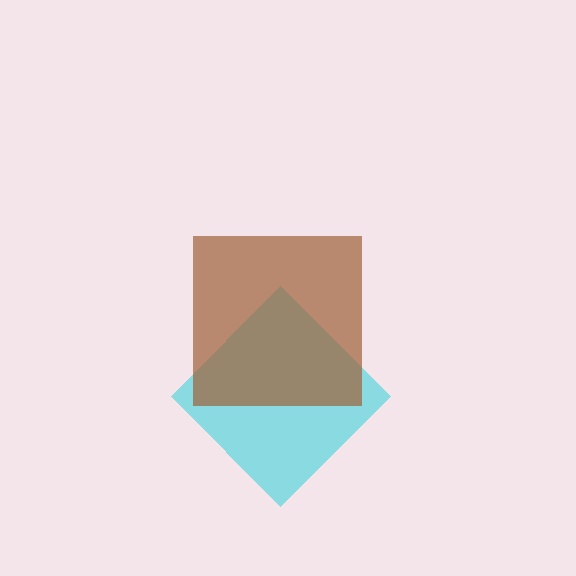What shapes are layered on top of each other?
The layered shapes are: a cyan diamond, a brown square.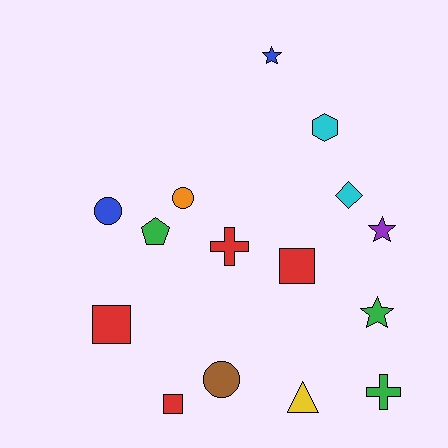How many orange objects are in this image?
There is 1 orange object.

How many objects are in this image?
There are 15 objects.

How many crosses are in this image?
There are 2 crosses.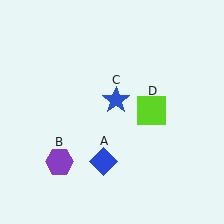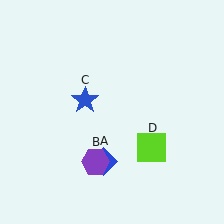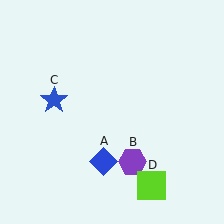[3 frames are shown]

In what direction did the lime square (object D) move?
The lime square (object D) moved down.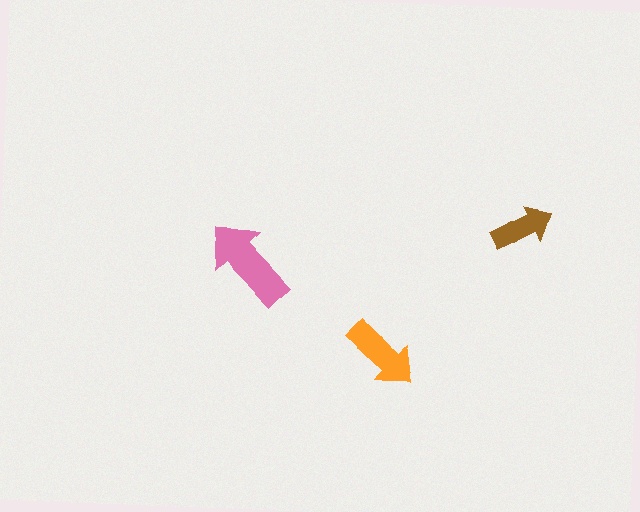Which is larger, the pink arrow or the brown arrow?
The pink one.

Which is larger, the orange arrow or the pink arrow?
The pink one.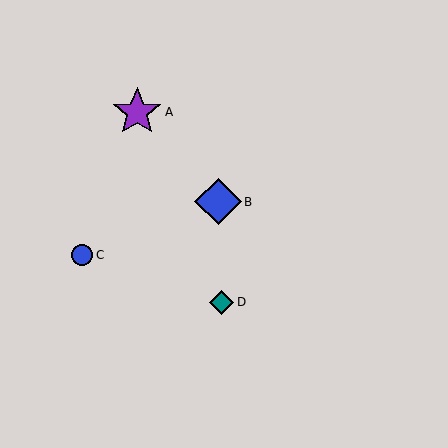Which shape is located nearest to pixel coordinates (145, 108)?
The purple star (labeled A) at (137, 112) is nearest to that location.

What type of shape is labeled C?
Shape C is a blue circle.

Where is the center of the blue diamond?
The center of the blue diamond is at (218, 202).